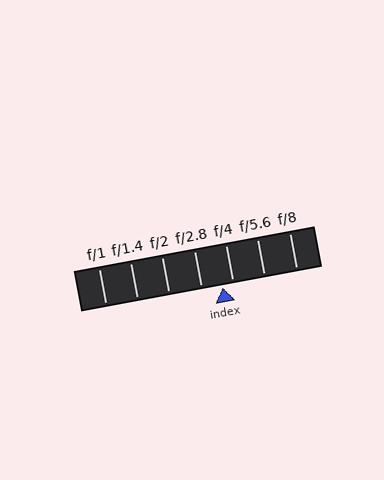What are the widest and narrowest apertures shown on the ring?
The widest aperture shown is f/1 and the narrowest is f/8.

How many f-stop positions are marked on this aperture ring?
There are 7 f-stop positions marked.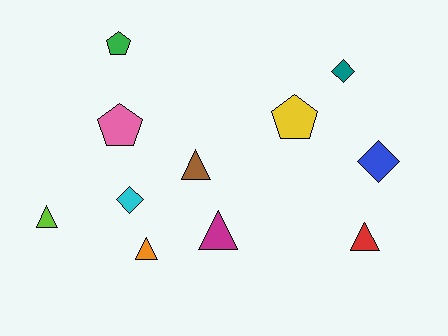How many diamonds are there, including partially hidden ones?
There are 3 diamonds.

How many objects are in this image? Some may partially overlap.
There are 11 objects.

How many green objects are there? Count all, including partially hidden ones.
There is 1 green object.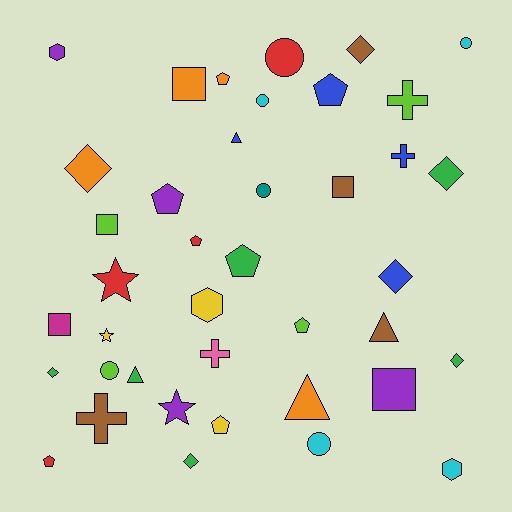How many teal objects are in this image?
There is 1 teal object.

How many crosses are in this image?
There are 4 crosses.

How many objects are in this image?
There are 40 objects.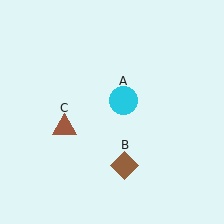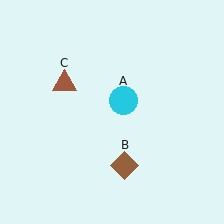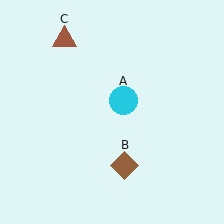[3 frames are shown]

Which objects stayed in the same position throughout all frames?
Cyan circle (object A) and brown diamond (object B) remained stationary.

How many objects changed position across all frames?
1 object changed position: brown triangle (object C).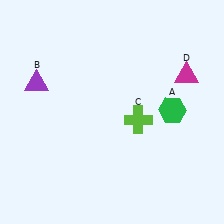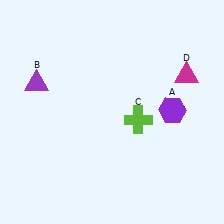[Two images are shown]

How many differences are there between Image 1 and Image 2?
There is 1 difference between the two images.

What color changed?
The hexagon (A) changed from green in Image 1 to purple in Image 2.